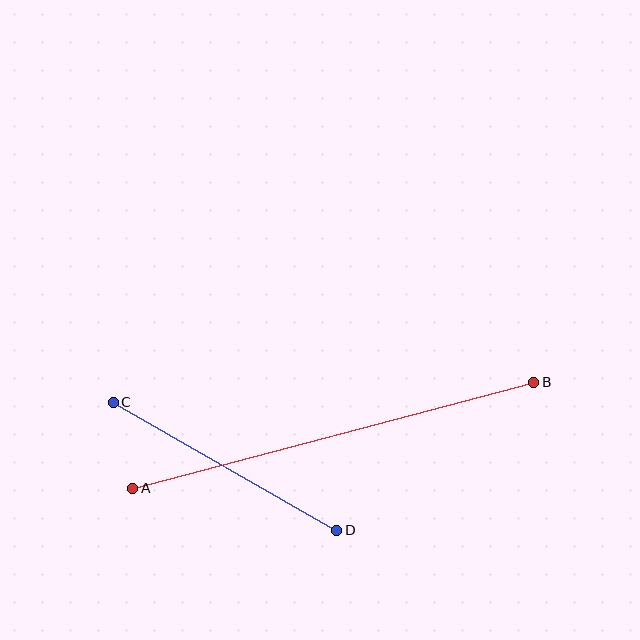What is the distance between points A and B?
The distance is approximately 415 pixels.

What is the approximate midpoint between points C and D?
The midpoint is at approximately (225, 466) pixels.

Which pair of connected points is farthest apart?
Points A and B are farthest apart.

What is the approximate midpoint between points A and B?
The midpoint is at approximately (333, 435) pixels.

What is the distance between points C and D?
The distance is approximately 258 pixels.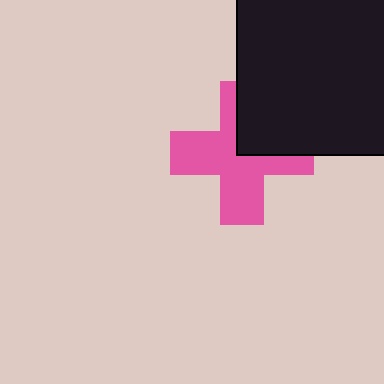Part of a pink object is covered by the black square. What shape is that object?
It is a cross.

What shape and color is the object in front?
The object in front is a black square.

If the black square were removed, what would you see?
You would see the complete pink cross.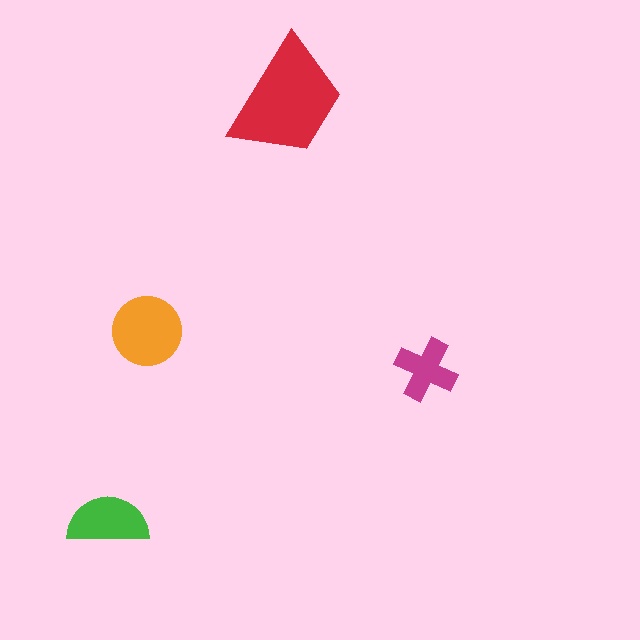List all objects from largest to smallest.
The red trapezoid, the orange circle, the green semicircle, the magenta cross.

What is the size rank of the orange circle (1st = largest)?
2nd.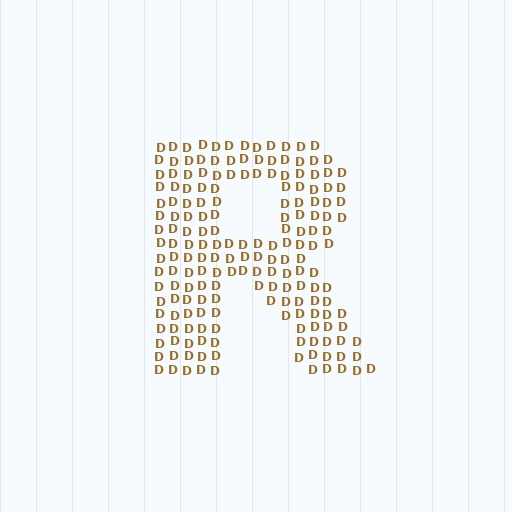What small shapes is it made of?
It is made of small letter D's.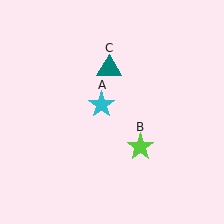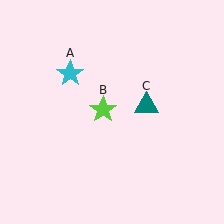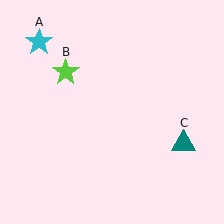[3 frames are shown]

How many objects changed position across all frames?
3 objects changed position: cyan star (object A), lime star (object B), teal triangle (object C).